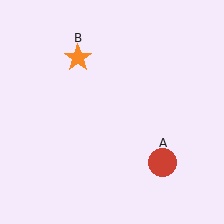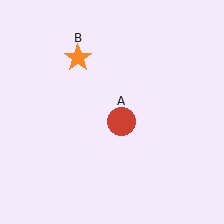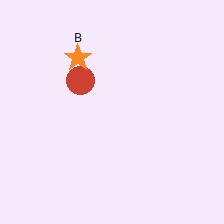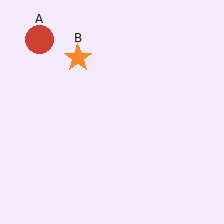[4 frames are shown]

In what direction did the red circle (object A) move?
The red circle (object A) moved up and to the left.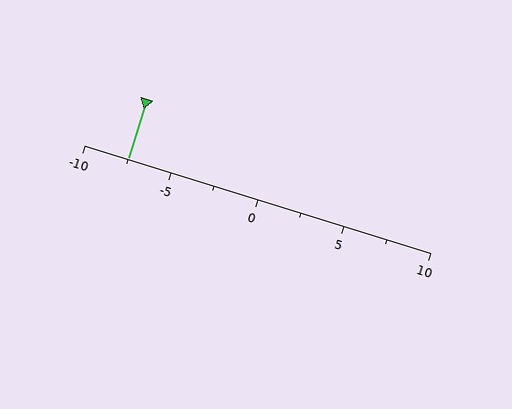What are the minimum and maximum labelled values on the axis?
The axis runs from -10 to 10.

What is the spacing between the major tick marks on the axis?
The major ticks are spaced 5 apart.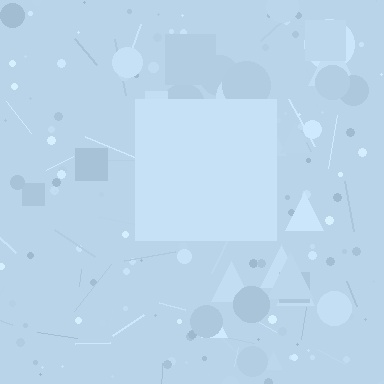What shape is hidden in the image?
A square is hidden in the image.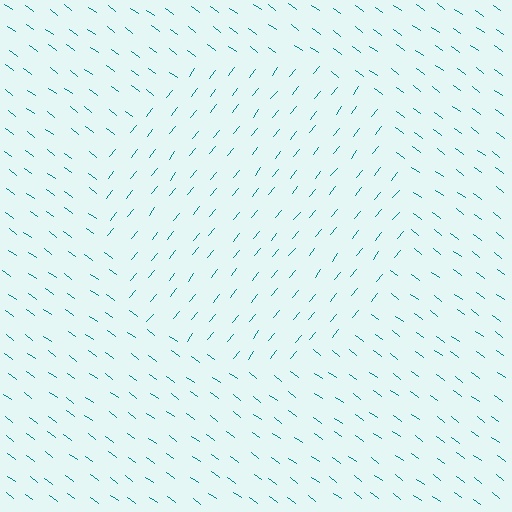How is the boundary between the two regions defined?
The boundary is defined purely by a change in line orientation (approximately 88 degrees difference). All lines are the same color and thickness.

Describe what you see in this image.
The image is filled with small teal line segments. A circle region in the image has lines oriented differently from the surrounding lines, creating a visible texture boundary.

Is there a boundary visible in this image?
Yes, there is a texture boundary formed by a change in line orientation.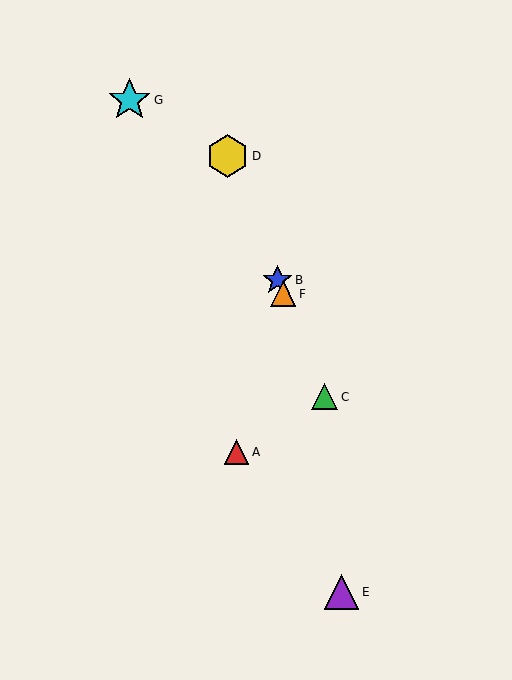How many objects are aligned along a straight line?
4 objects (B, C, D, F) are aligned along a straight line.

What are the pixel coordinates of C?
Object C is at (325, 397).